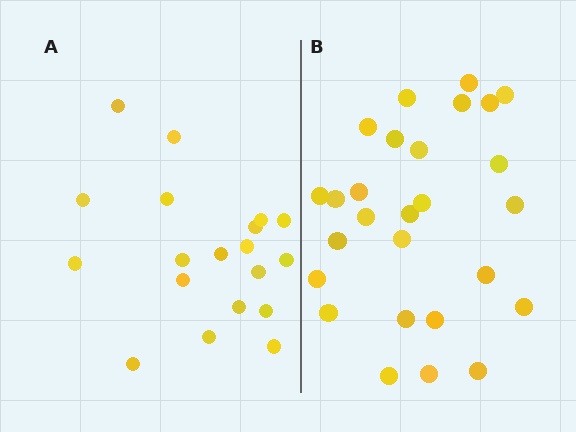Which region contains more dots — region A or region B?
Region B (the right region) has more dots.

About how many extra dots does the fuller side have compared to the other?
Region B has roughly 8 or so more dots than region A.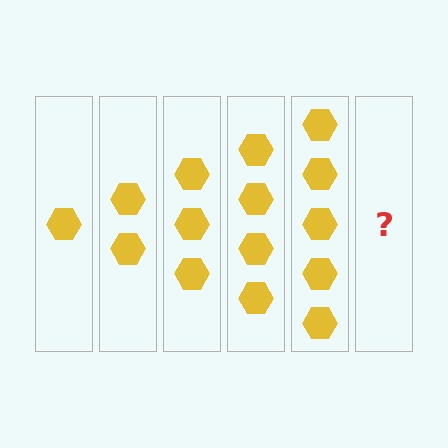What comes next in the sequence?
The next element should be 6 hexagons.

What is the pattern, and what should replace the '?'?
The pattern is that each step adds one more hexagon. The '?' should be 6 hexagons.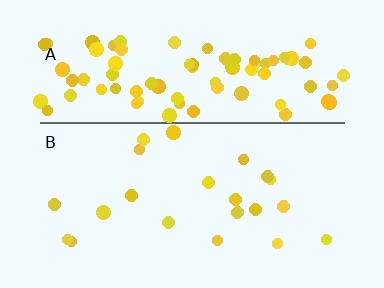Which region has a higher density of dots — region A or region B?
A (the top).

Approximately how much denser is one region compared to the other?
Approximately 4.1× — region A over region B.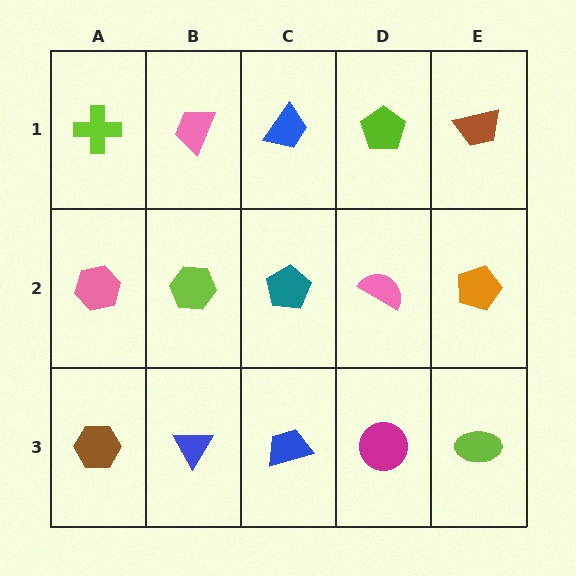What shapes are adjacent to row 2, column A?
A lime cross (row 1, column A), a brown hexagon (row 3, column A), a lime hexagon (row 2, column B).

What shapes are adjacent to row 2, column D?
A lime pentagon (row 1, column D), a magenta circle (row 3, column D), a teal pentagon (row 2, column C), an orange pentagon (row 2, column E).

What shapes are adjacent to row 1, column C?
A teal pentagon (row 2, column C), a pink trapezoid (row 1, column B), a lime pentagon (row 1, column D).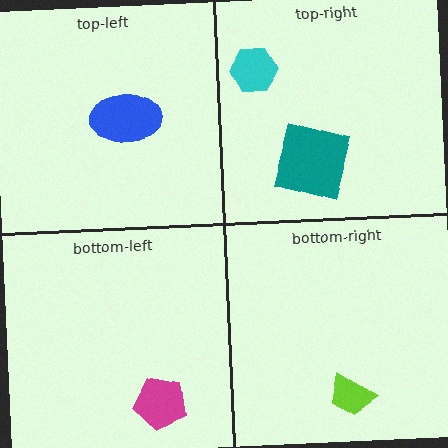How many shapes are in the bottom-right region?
1.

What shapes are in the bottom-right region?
The lime trapezoid.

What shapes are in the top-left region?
The blue ellipse.